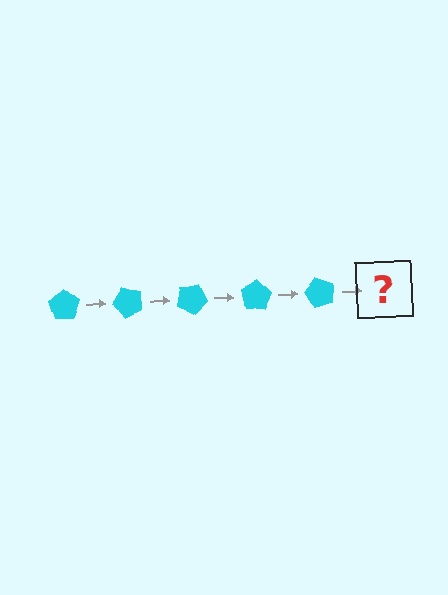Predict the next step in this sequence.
The next step is a cyan pentagon rotated 250 degrees.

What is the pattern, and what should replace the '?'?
The pattern is that the pentagon rotates 50 degrees each step. The '?' should be a cyan pentagon rotated 250 degrees.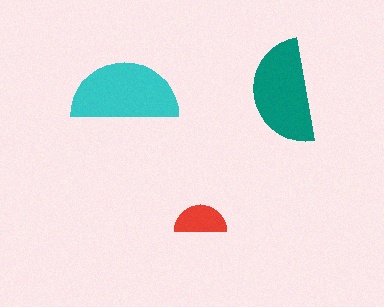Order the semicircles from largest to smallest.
the cyan one, the teal one, the red one.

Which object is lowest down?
The red semicircle is bottommost.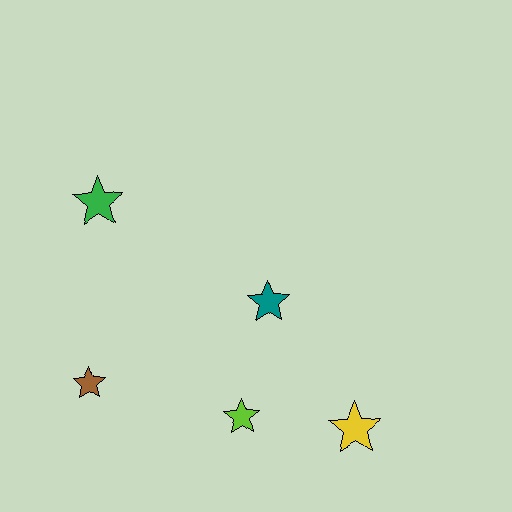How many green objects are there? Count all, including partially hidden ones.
There is 1 green object.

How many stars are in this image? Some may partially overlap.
There are 5 stars.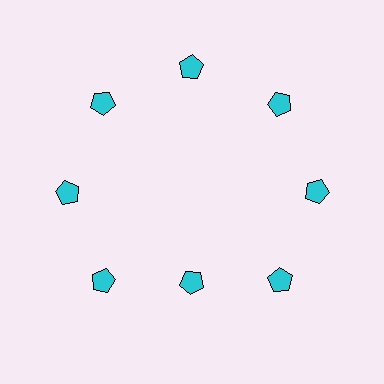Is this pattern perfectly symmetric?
No. The 8 cyan pentagons are arranged in a ring, but one element near the 6 o'clock position is pulled inward toward the center, breaking the 8-fold rotational symmetry.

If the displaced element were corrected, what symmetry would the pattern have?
It would have 8-fold rotational symmetry — the pattern would map onto itself every 45 degrees.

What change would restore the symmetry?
The symmetry would be restored by moving it outward, back onto the ring so that all 8 pentagons sit at equal angles and equal distance from the center.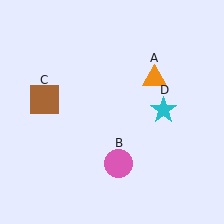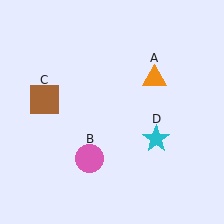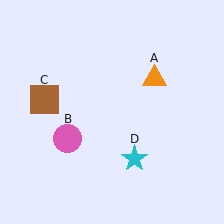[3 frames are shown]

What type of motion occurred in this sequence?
The pink circle (object B), cyan star (object D) rotated clockwise around the center of the scene.